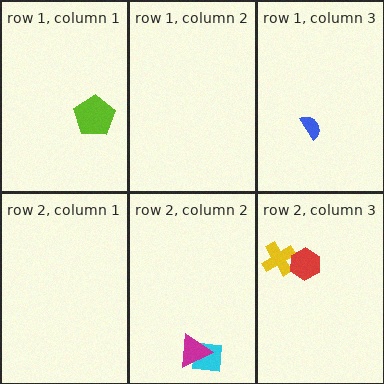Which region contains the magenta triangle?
The row 2, column 2 region.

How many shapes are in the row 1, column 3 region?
1.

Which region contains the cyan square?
The row 2, column 2 region.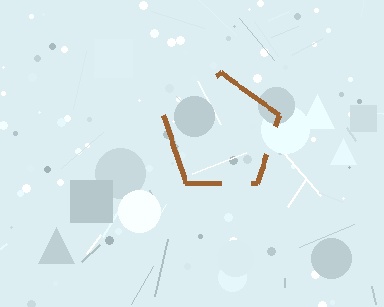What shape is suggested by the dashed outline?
The dashed outline suggests a pentagon.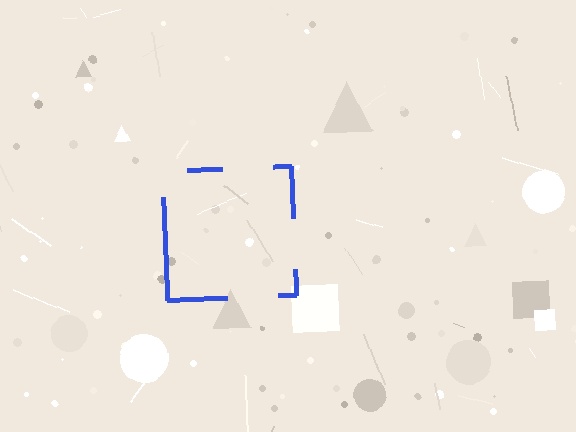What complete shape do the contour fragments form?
The contour fragments form a square.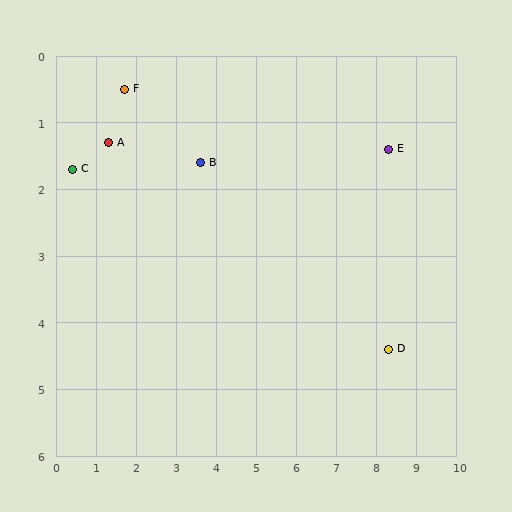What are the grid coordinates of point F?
Point F is at approximately (1.7, 0.5).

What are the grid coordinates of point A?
Point A is at approximately (1.3, 1.3).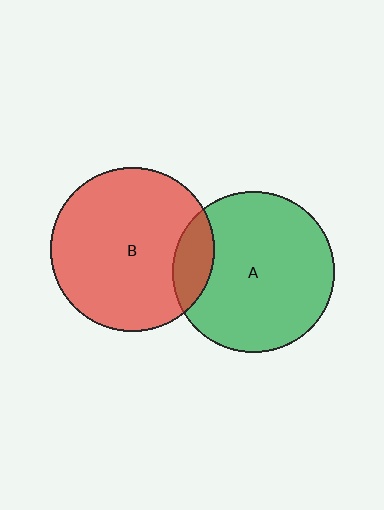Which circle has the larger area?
Circle B (red).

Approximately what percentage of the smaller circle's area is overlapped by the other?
Approximately 15%.